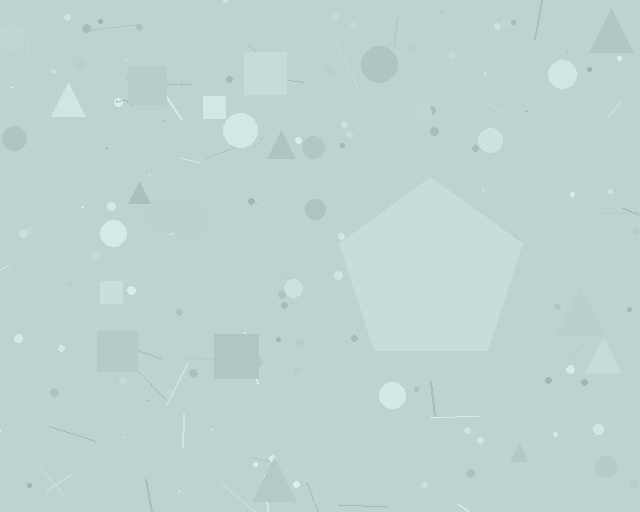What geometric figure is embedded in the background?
A pentagon is embedded in the background.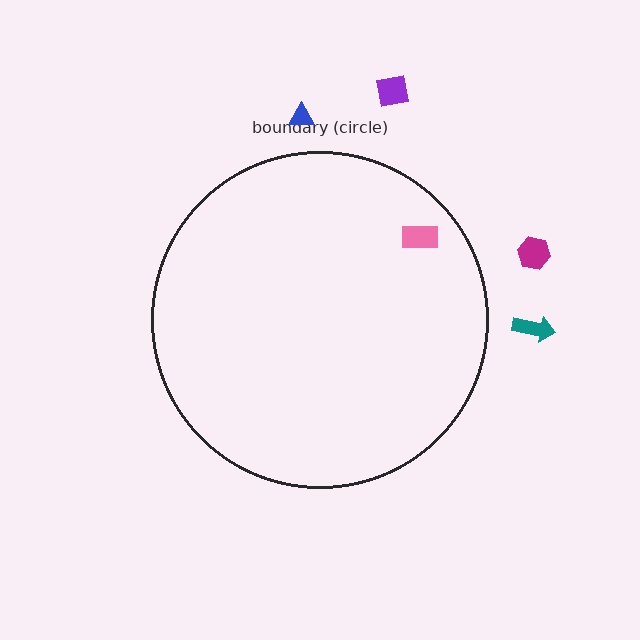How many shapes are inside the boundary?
1 inside, 4 outside.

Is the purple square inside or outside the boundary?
Outside.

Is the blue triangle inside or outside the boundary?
Outside.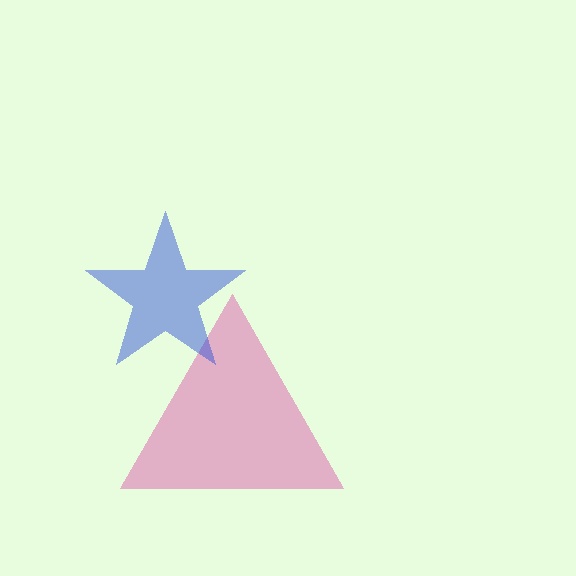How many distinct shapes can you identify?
There are 2 distinct shapes: a pink triangle, a blue star.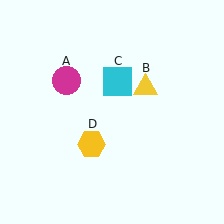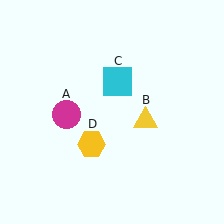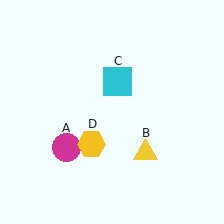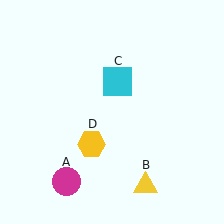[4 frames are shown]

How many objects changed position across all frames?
2 objects changed position: magenta circle (object A), yellow triangle (object B).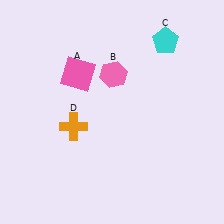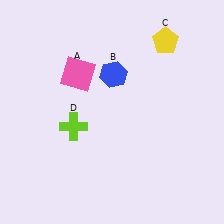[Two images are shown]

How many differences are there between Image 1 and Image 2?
There are 3 differences between the two images.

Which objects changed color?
B changed from pink to blue. C changed from cyan to yellow. D changed from orange to lime.